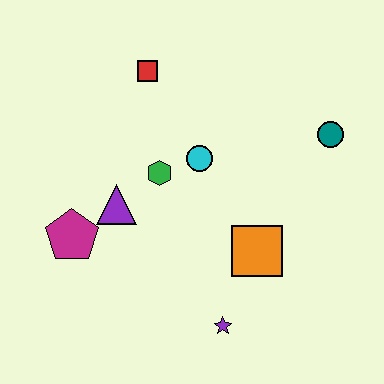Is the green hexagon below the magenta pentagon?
No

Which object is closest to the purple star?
The orange square is closest to the purple star.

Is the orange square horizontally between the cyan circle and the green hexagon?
No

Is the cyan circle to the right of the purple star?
No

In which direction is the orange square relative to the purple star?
The orange square is above the purple star.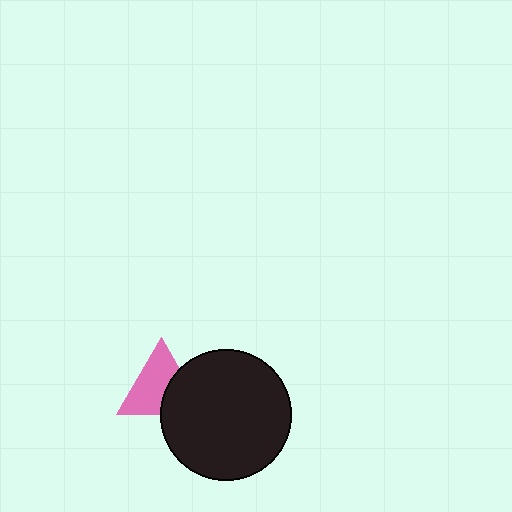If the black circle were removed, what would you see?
You would see the complete pink triangle.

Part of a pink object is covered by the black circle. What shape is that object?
It is a triangle.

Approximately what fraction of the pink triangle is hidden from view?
Roughly 35% of the pink triangle is hidden behind the black circle.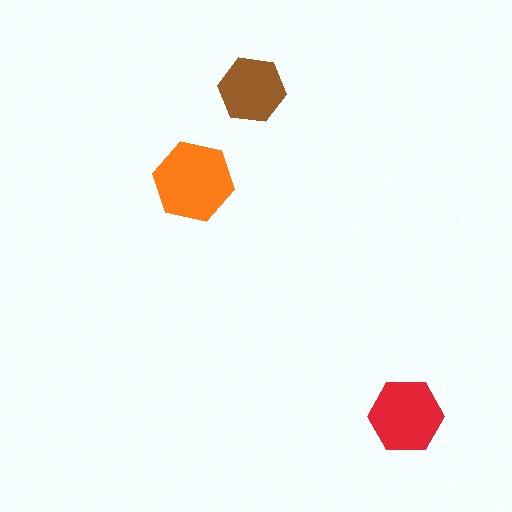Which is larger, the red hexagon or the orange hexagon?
The orange one.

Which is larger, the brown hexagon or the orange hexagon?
The orange one.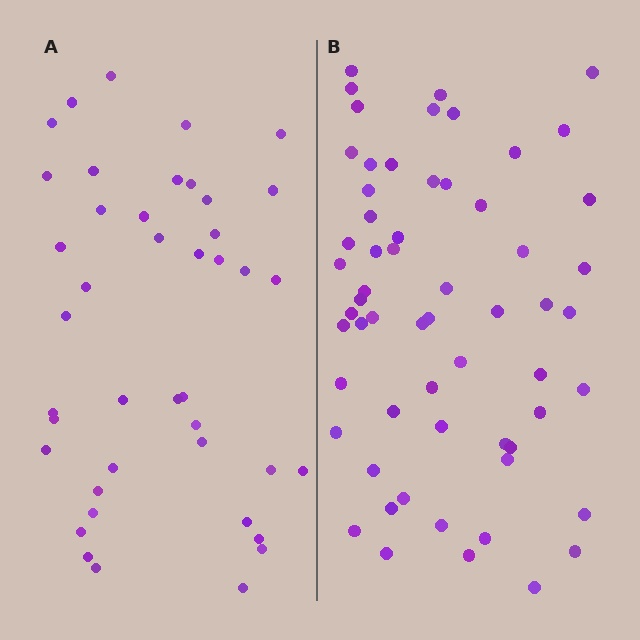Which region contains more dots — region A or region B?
Region B (the right region) has more dots.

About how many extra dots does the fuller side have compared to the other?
Region B has approximately 20 more dots than region A.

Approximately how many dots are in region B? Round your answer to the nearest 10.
About 60 dots.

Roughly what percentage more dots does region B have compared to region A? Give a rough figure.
About 45% more.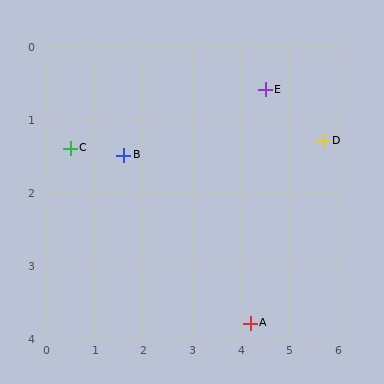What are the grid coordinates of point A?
Point A is at approximately (4.2, 3.8).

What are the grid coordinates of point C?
Point C is at approximately (0.5, 1.4).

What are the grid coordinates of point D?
Point D is at approximately (5.7, 1.3).